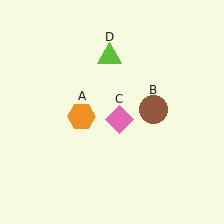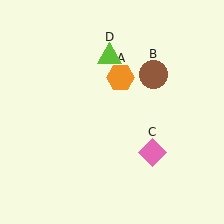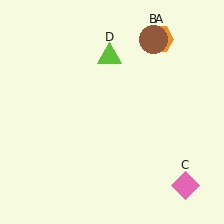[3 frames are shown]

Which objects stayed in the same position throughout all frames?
Lime triangle (object D) remained stationary.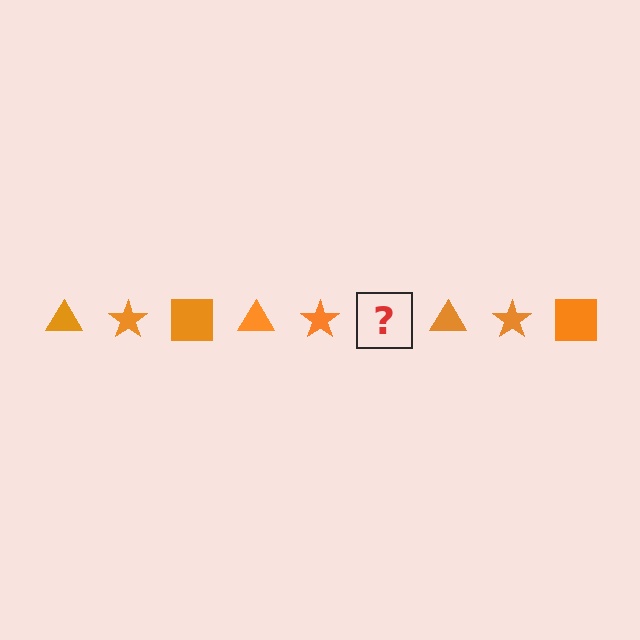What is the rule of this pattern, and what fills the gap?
The rule is that the pattern cycles through triangle, star, square shapes in orange. The gap should be filled with an orange square.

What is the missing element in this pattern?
The missing element is an orange square.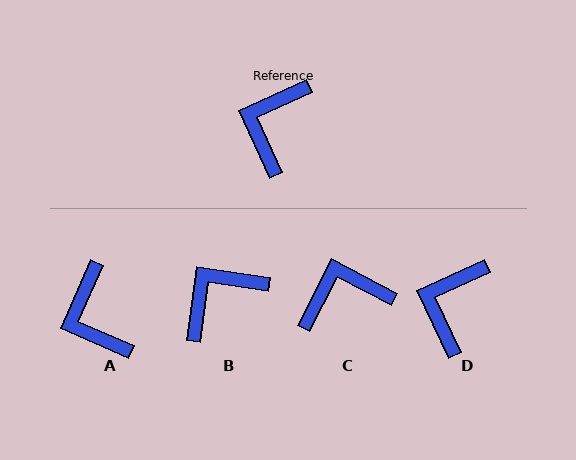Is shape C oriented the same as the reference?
No, it is off by about 52 degrees.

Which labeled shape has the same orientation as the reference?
D.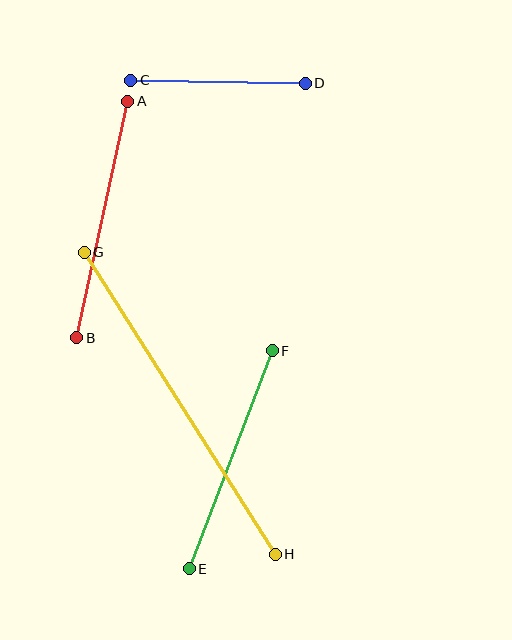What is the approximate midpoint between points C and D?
The midpoint is at approximately (218, 82) pixels.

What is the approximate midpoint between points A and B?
The midpoint is at approximately (102, 220) pixels.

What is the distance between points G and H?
The distance is approximately 358 pixels.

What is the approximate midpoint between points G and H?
The midpoint is at approximately (180, 403) pixels.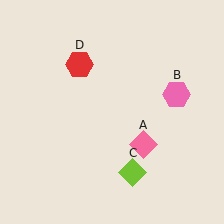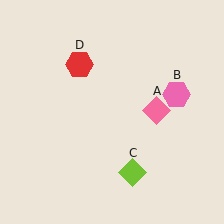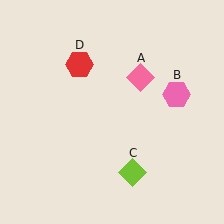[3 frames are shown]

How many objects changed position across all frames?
1 object changed position: pink diamond (object A).